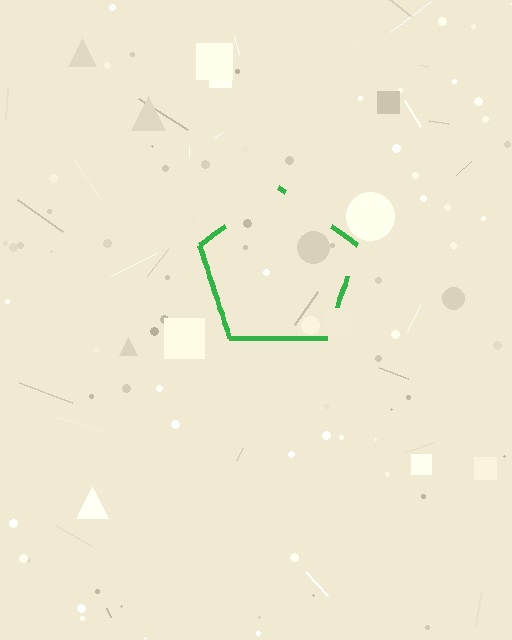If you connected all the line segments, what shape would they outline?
They would outline a pentagon.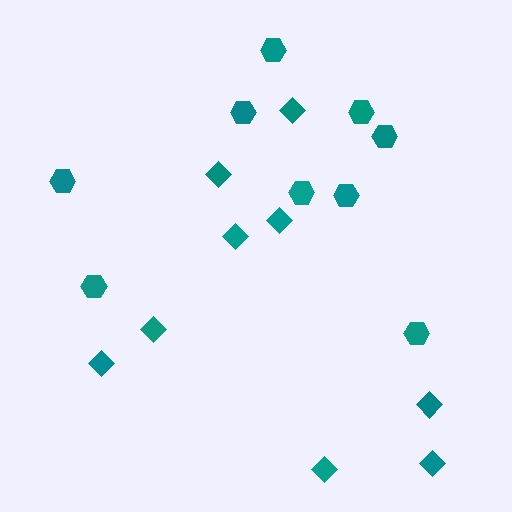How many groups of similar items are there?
There are 2 groups: one group of hexagons (9) and one group of diamonds (9).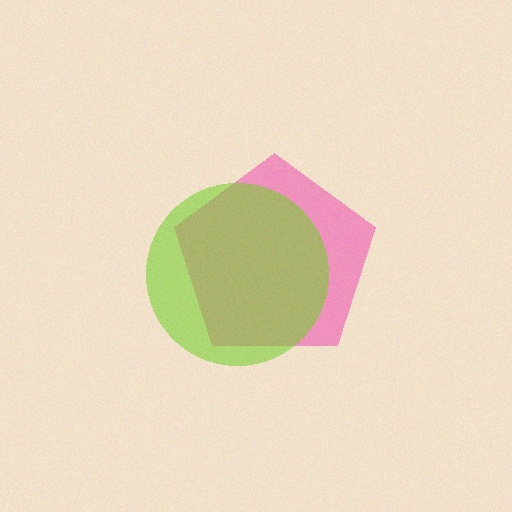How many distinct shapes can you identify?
There are 2 distinct shapes: a pink pentagon, a lime circle.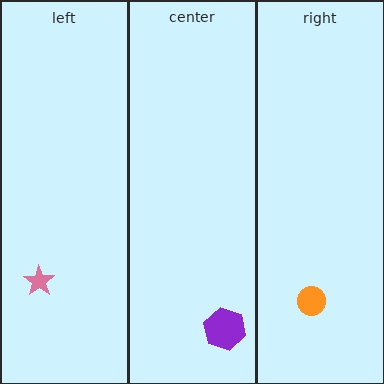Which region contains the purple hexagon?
The center region.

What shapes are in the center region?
The purple hexagon.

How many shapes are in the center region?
1.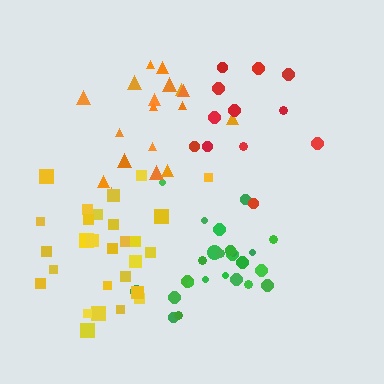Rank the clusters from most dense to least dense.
green, orange, yellow, red.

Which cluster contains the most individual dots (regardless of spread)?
Yellow (28).